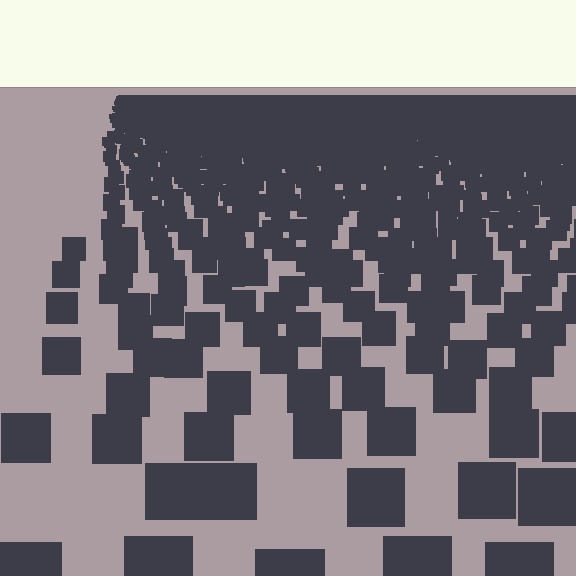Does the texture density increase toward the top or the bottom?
Density increases toward the top.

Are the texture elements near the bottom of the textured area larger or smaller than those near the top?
Larger. Near the bottom, elements are closer to the viewer and appear at a bigger on-screen size.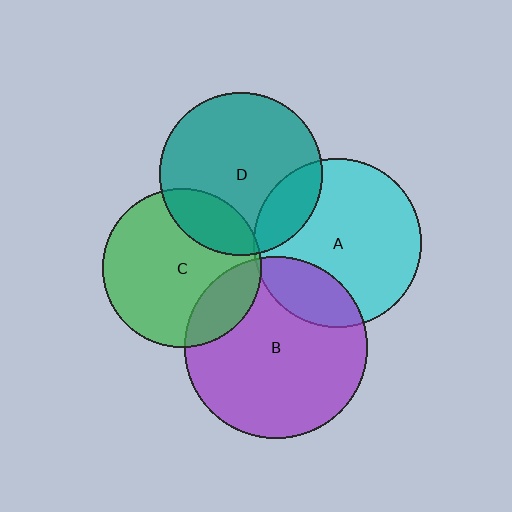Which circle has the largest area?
Circle B (purple).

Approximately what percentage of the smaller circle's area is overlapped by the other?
Approximately 20%.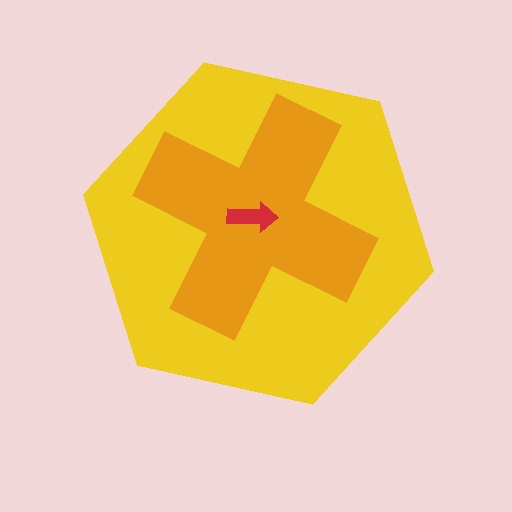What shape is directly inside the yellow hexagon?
The orange cross.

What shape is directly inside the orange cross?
The red arrow.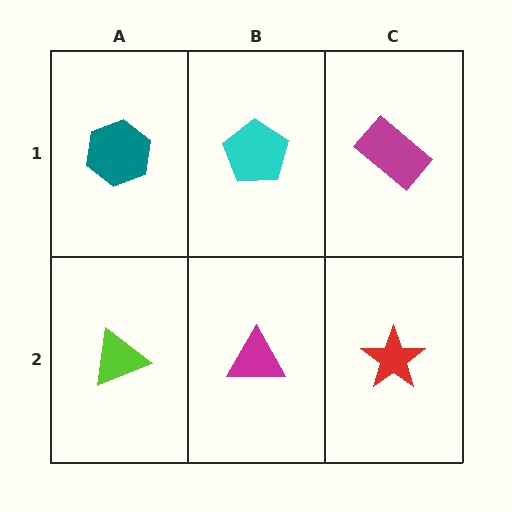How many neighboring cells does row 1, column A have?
2.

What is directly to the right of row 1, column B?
A magenta rectangle.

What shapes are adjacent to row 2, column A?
A teal hexagon (row 1, column A), a magenta triangle (row 2, column B).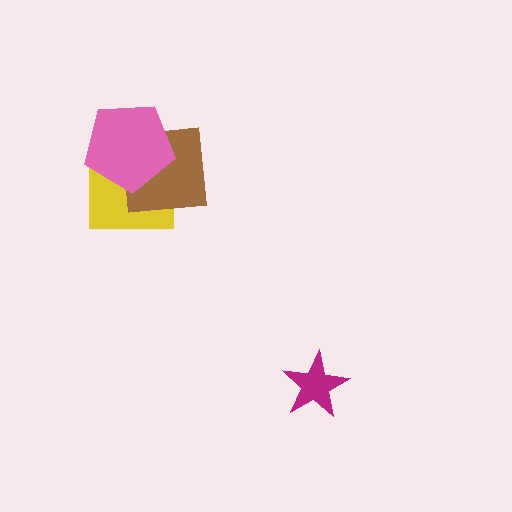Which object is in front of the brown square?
The pink pentagon is in front of the brown square.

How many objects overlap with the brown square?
2 objects overlap with the brown square.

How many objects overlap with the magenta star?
0 objects overlap with the magenta star.